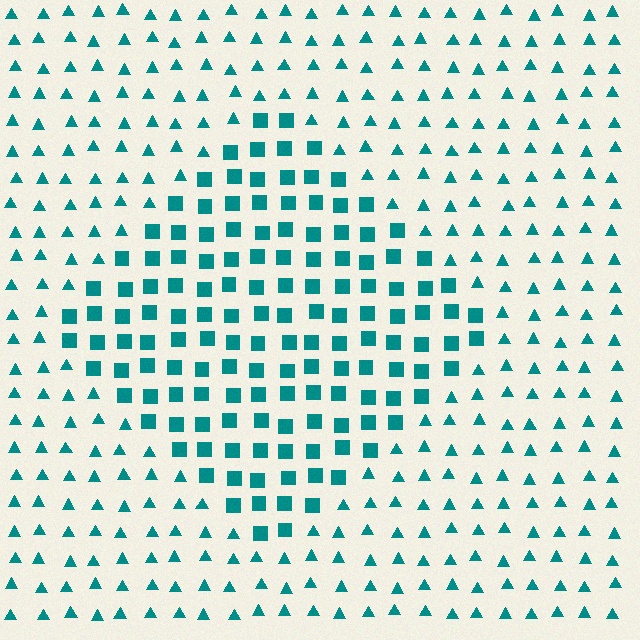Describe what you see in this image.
The image is filled with small teal elements arranged in a uniform grid. A diamond-shaped region contains squares, while the surrounding area contains triangles. The boundary is defined purely by the change in element shape.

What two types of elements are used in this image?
The image uses squares inside the diamond region and triangles outside it.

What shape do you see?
I see a diamond.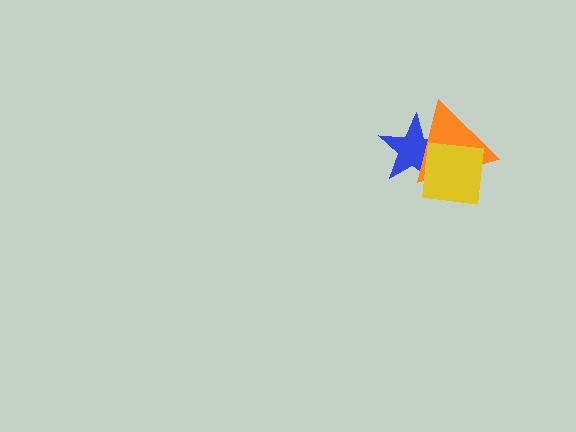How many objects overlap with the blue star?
2 objects overlap with the blue star.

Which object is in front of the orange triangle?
The yellow square is in front of the orange triangle.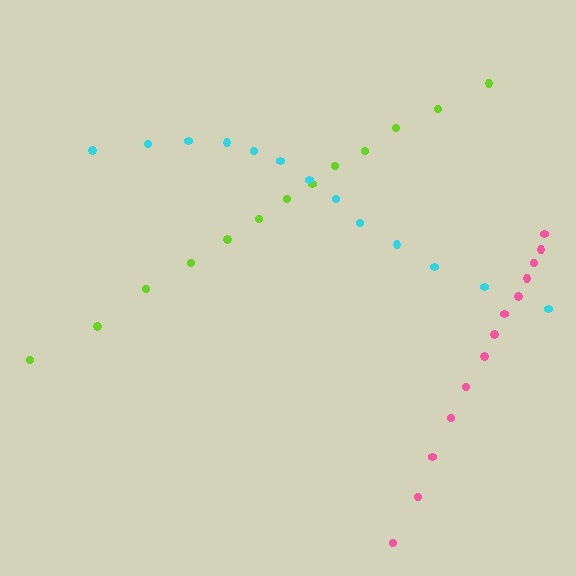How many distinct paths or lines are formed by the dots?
There are 3 distinct paths.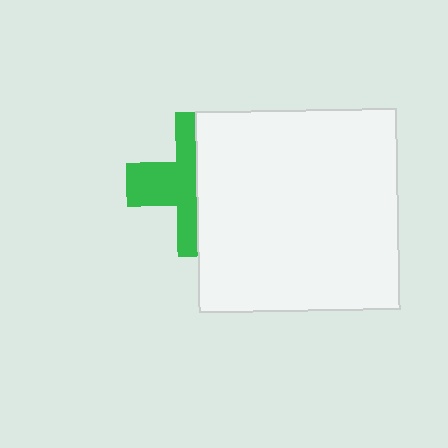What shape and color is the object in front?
The object in front is a white square.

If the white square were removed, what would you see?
You would see the complete green cross.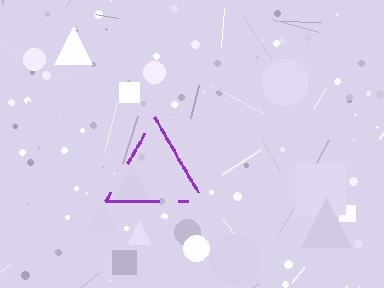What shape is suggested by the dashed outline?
The dashed outline suggests a triangle.